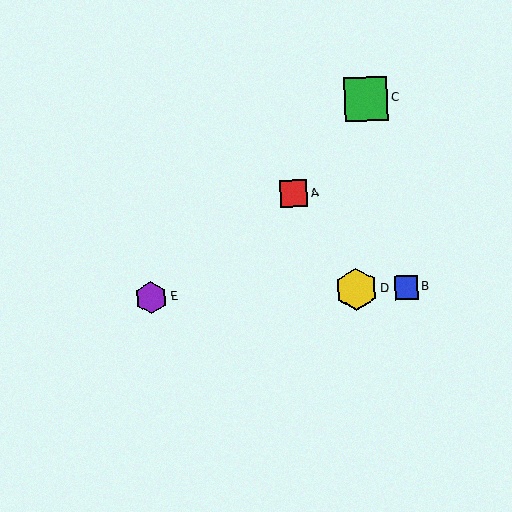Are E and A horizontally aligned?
No, E is at y≈298 and A is at y≈193.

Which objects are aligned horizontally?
Objects B, D, E are aligned horizontally.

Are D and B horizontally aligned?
Yes, both are at y≈289.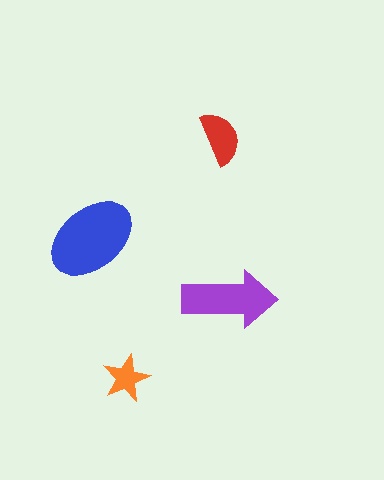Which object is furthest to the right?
The purple arrow is rightmost.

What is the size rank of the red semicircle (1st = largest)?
3rd.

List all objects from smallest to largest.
The orange star, the red semicircle, the purple arrow, the blue ellipse.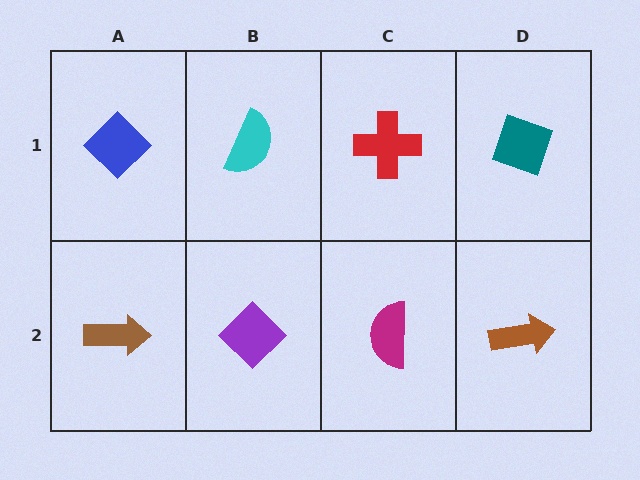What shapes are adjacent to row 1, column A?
A brown arrow (row 2, column A), a cyan semicircle (row 1, column B).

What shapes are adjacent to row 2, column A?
A blue diamond (row 1, column A), a purple diamond (row 2, column B).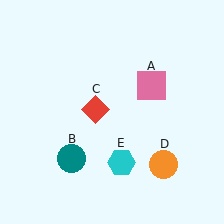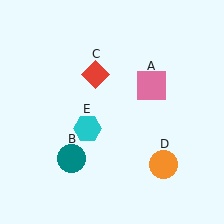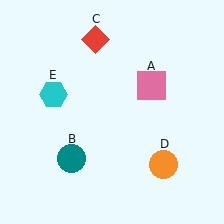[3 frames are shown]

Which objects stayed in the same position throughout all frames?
Pink square (object A) and teal circle (object B) and orange circle (object D) remained stationary.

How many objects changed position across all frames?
2 objects changed position: red diamond (object C), cyan hexagon (object E).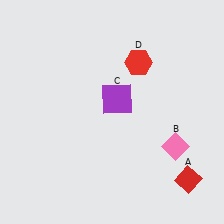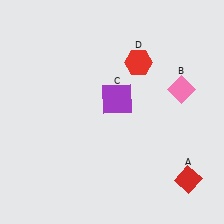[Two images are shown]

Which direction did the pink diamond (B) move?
The pink diamond (B) moved up.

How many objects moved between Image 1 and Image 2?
1 object moved between the two images.